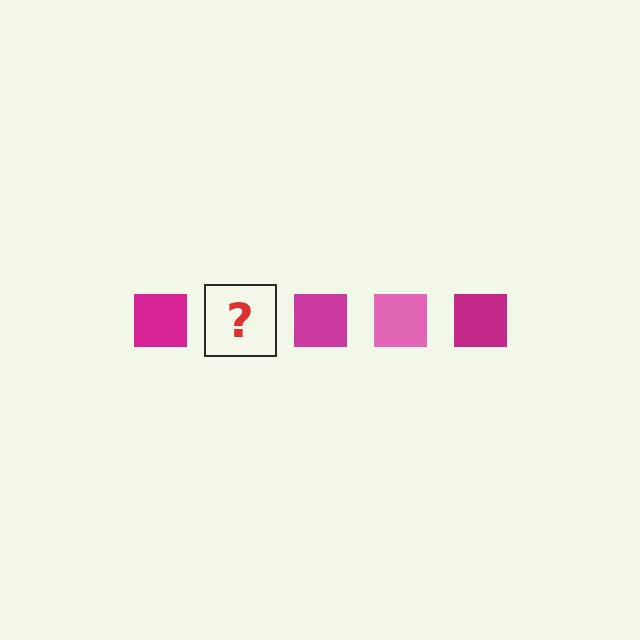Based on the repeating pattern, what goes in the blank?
The blank should be a pink square.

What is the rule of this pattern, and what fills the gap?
The rule is that the pattern cycles through magenta, pink squares. The gap should be filled with a pink square.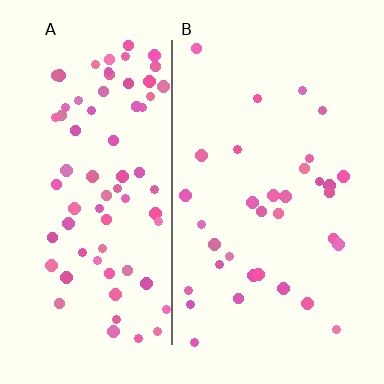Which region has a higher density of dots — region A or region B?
A (the left).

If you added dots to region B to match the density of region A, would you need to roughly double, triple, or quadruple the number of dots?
Approximately double.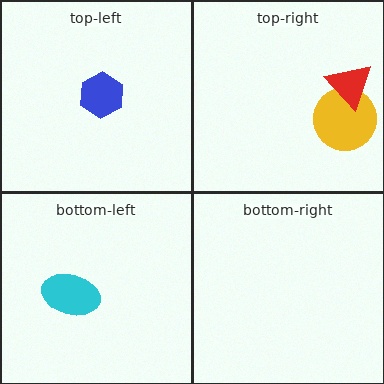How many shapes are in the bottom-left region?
1.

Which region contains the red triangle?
The top-right region.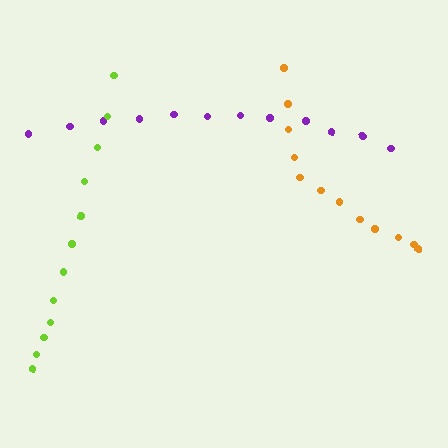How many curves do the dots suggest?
There are 3 distinct paths.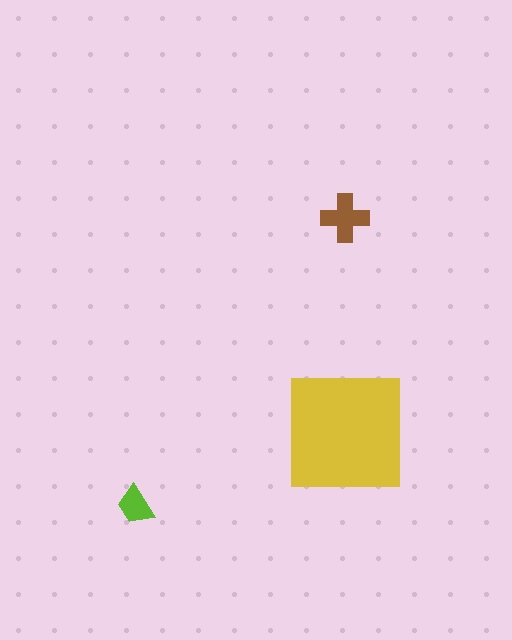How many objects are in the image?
There are 3 objects in the image.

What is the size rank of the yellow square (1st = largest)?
1st.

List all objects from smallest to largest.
The lime trapezoid, the brown cross, the yellow square.